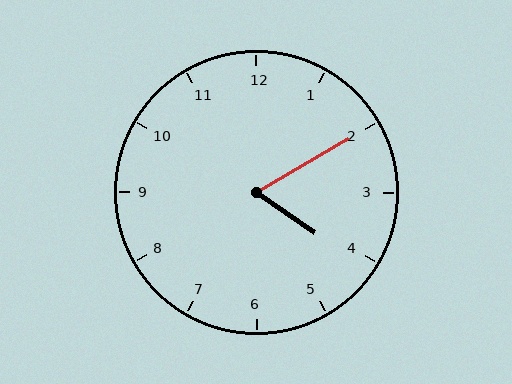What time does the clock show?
4:10.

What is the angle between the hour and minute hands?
Approximately 65 degrees.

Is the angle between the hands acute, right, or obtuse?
It is acute.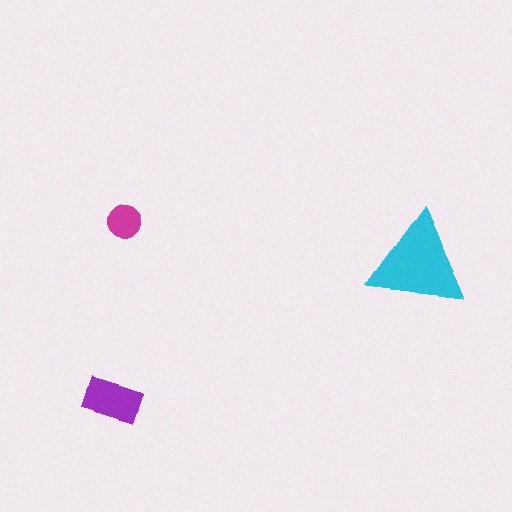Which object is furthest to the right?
The cyan triangle is rightmost.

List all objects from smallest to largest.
The magenta circle, the purple rectangle, the cyan triangle.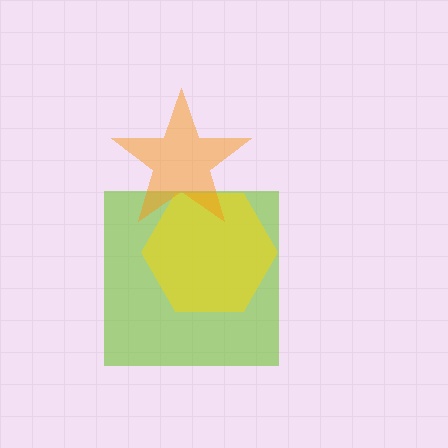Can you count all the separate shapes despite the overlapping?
Yes, there are 3 separate shapes.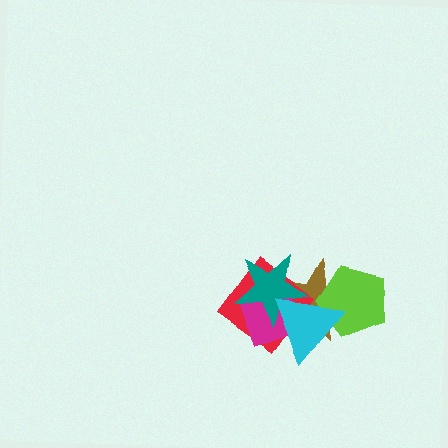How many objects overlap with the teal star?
4 objects overlap with the teal star.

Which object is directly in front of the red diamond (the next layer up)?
The magenta square is directly in front of the red diamond.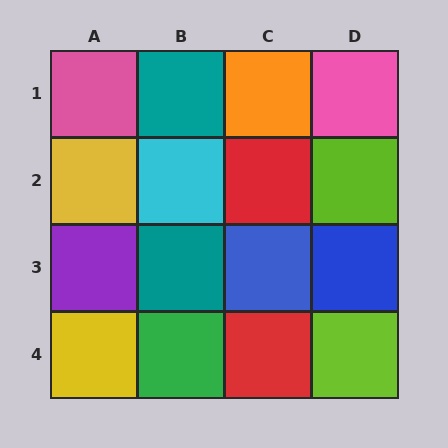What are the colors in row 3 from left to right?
Purple, teal, blue, blue.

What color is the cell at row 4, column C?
Red.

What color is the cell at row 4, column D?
Lime.